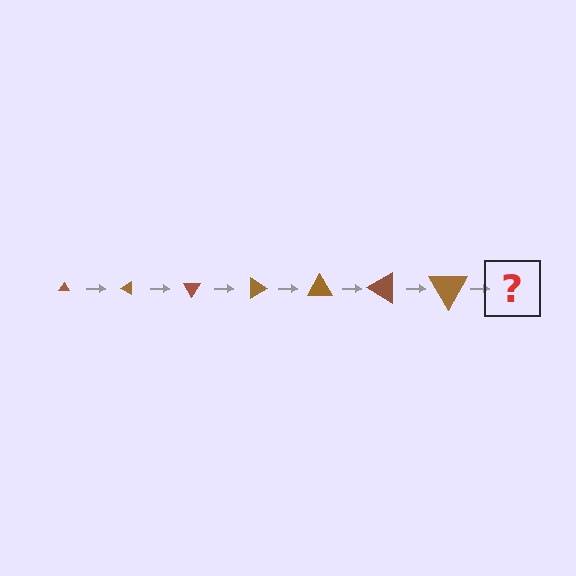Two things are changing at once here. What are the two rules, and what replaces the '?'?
The two rules are that the triangle grows larger each step and it rotates 30 degrees each step. The '?' should be a triangle, larger than the previous one and rotated 210 degrees from the start.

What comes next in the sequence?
The next element should be a triangle, larger than the previous one and rotated 210 degrees from the start.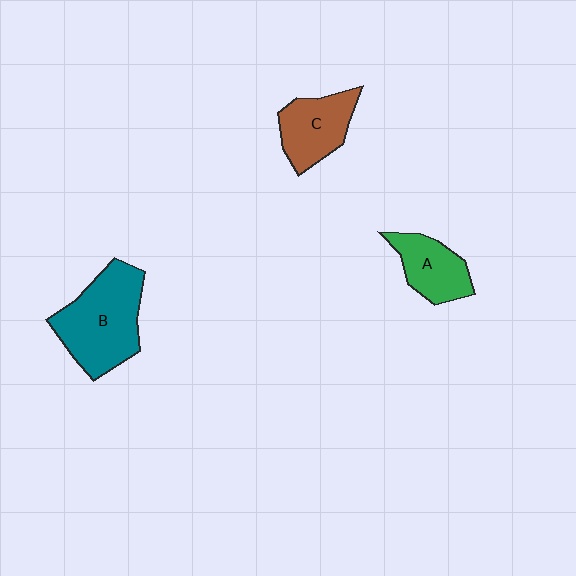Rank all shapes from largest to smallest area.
From largest to smallest: B (teal), C (brown), A (green).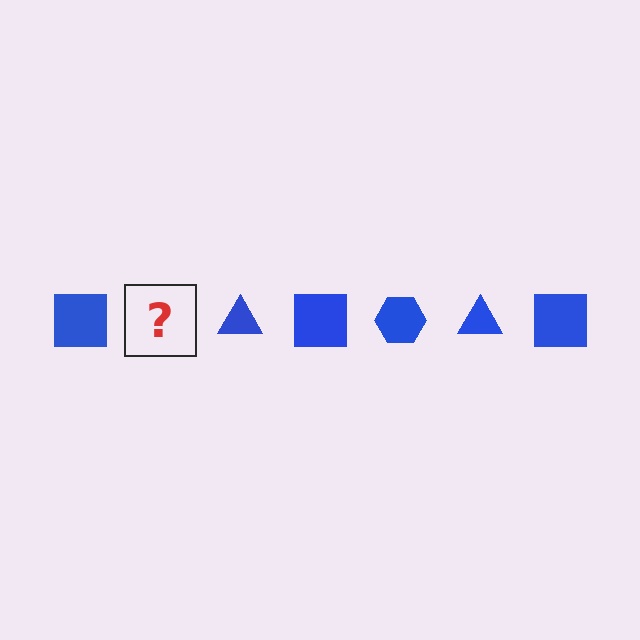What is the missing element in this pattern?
The missing element is a blue hexagon.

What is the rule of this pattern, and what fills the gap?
The rule is that the pattern cycles through square, hexagon, triangle shapes in blue. The gap should be filled with a blue hexagon.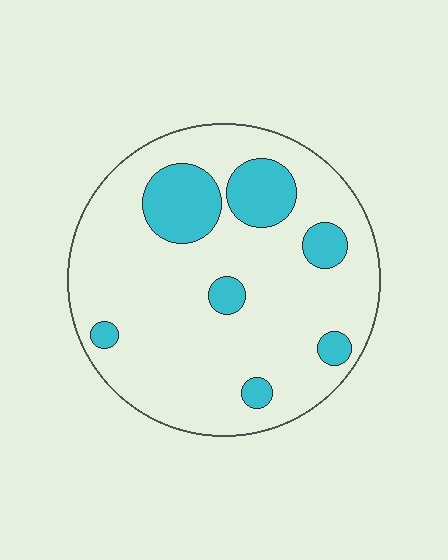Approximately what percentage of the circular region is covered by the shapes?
Approximately 20%.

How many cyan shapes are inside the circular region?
7.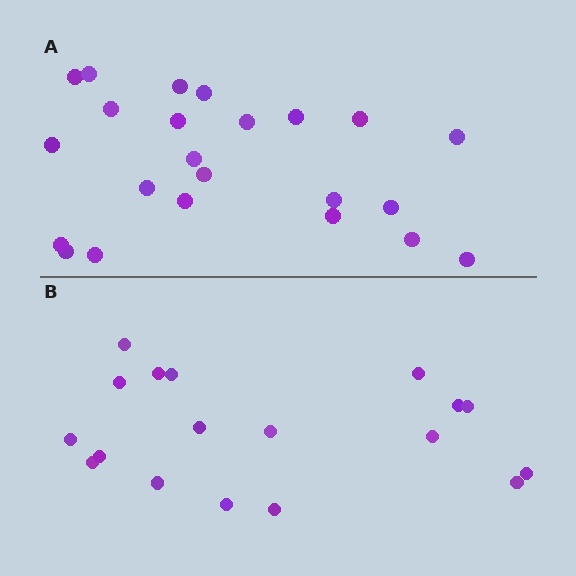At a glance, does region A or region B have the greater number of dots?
Region A (the top region) has more dots.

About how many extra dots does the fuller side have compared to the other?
Region A has about 5 more dots than region B.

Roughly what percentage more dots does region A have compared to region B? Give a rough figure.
About 30% more.